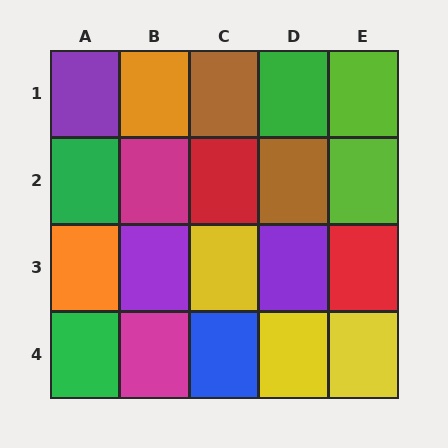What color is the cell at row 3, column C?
Yellow.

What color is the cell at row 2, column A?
Green.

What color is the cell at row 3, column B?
Purple.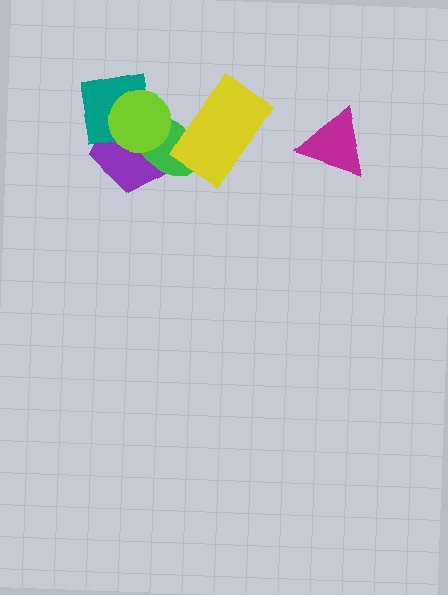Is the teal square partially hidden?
Yes, it is partially covered by another shape.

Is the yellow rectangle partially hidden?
No, no other shape covers it.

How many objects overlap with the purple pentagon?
3 objects overlap with the purple pentagon.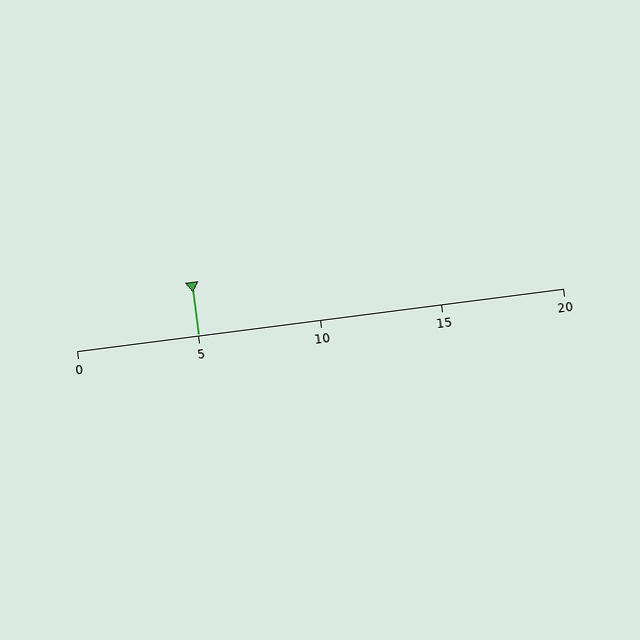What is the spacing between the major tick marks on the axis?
The major ticks are spaced 5 apart.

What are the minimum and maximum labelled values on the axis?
The axis runs from 0 to 20.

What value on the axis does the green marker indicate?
The marker indicates approximately 5.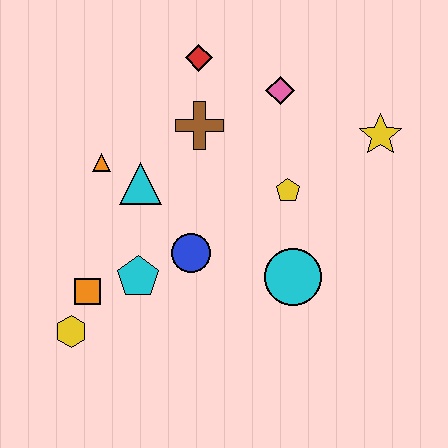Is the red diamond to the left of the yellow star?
Yes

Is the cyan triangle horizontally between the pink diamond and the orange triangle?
Yes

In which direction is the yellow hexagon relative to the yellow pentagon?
The yellow hexagon is to the left of the yellow pentagon.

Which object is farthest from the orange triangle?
The yellow star is farthest from the orange triangle.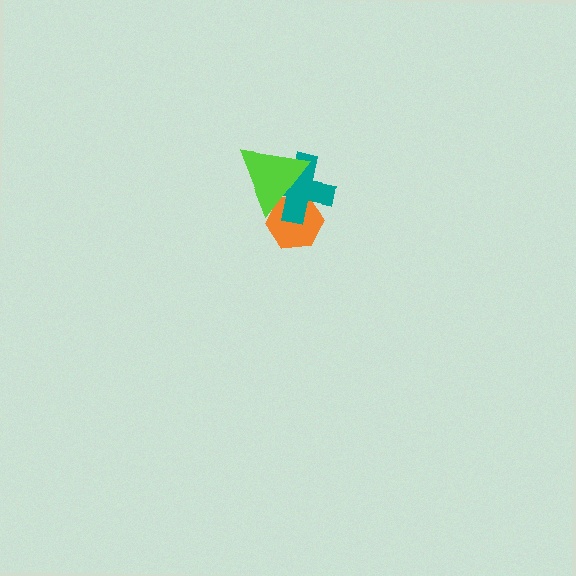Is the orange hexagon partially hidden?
Yes, it is partially covered by another shape.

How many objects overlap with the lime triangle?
2 objects overlap with the lime triangle.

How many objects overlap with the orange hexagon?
2 objects overlap with the orange hexagon.